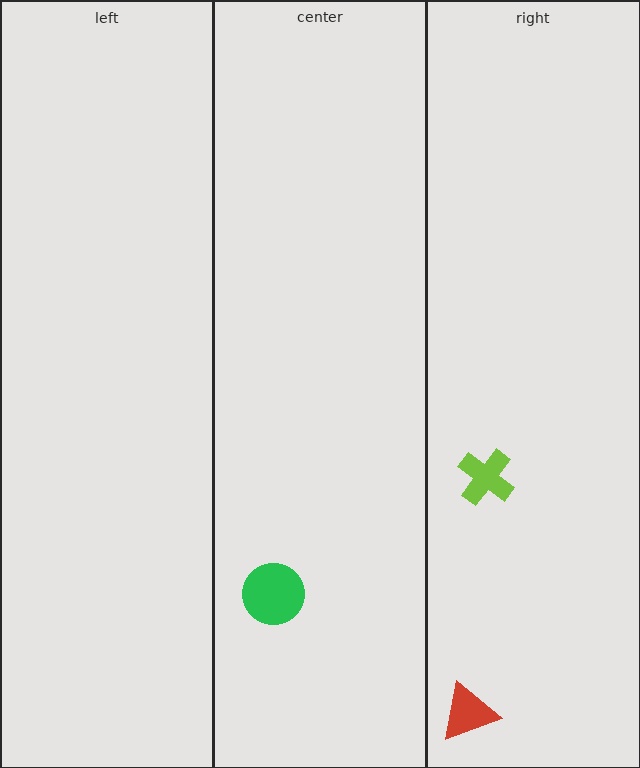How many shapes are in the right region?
2.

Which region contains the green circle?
The center region.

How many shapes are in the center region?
1.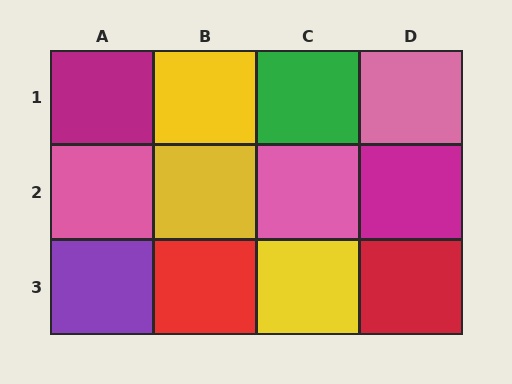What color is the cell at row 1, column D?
Pink.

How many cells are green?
1 cell is green.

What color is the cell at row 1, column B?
Yellow.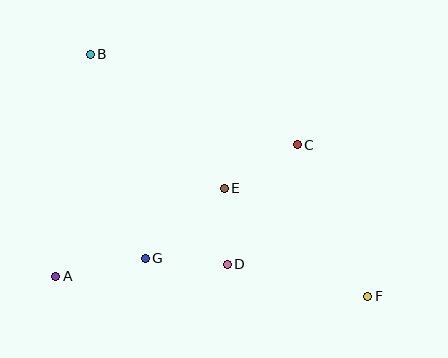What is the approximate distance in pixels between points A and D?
The distance between A and D is approximately 172 pixels.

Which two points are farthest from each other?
Points B and F are farthest from each other.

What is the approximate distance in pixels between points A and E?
The distance between A and E is approximately 190 pixels.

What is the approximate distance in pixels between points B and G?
The distance between B and G is approximately 211 pixels.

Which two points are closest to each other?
Points D and E are closest to each other.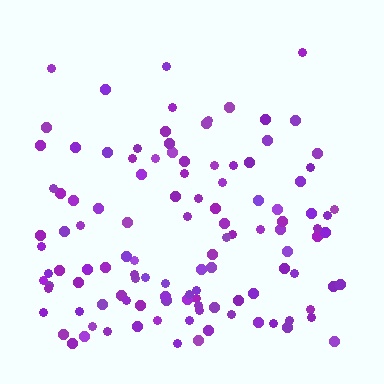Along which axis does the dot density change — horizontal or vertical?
Vertical.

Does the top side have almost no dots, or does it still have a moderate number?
Still a moderate number, just noticeably fewer than the bottom.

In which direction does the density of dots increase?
From top to bottom, with the bottom side densest.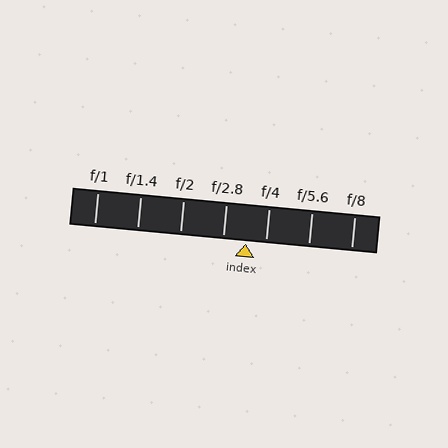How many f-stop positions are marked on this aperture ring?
There are 7 f-stop positions marked.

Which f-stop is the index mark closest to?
The index mark is closest to f/4.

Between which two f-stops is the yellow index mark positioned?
The index mark is between f/2.8 and f/4.